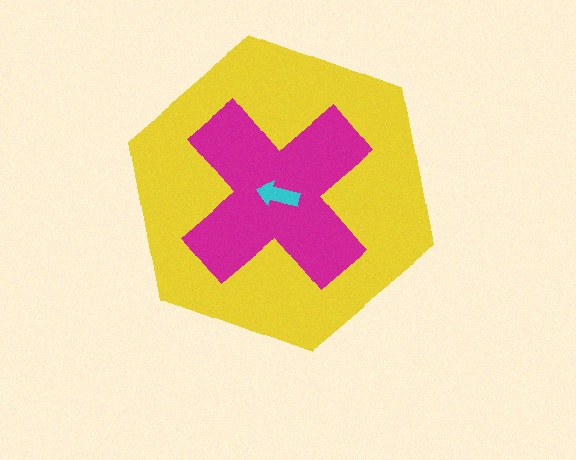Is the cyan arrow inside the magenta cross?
Yes.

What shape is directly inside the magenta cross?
The cyan arrow.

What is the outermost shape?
The yellow hexagon.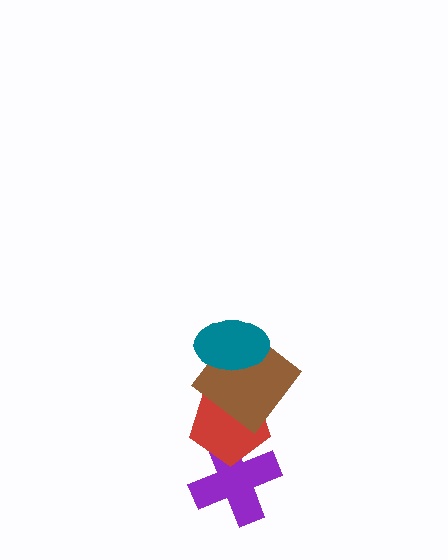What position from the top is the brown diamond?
The brown diamond is 2nd from the top.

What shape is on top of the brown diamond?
The teal ellipse is on top of the brown diamond.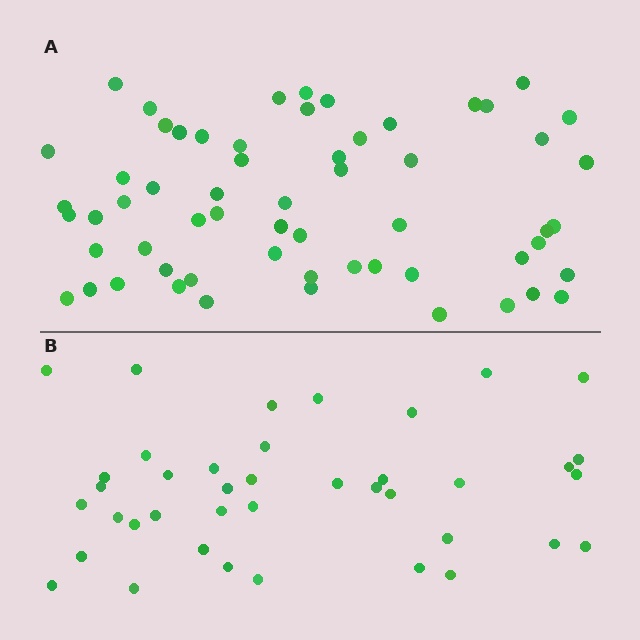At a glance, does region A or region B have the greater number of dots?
Region A (the top region) has more dots.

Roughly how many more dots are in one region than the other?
Region A has approximately 20 more dots than region B.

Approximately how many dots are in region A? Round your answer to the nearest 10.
About 60 dots.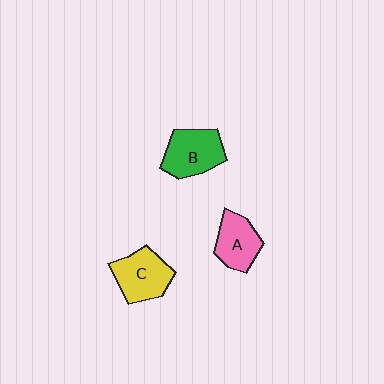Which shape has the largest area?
Shape B (green).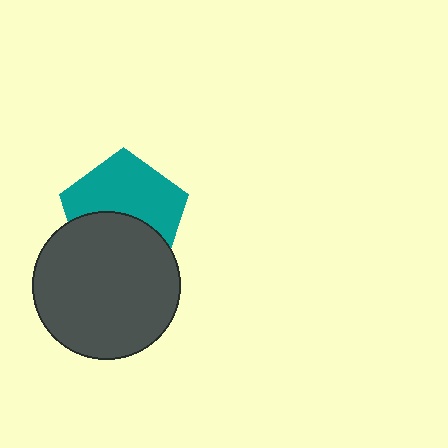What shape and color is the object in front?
The object in front is a dark gray circle.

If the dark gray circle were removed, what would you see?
You would see the complete teal pentagon.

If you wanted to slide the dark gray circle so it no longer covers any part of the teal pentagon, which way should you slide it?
Slide it down — that is the most direct way to separate the two shapes.